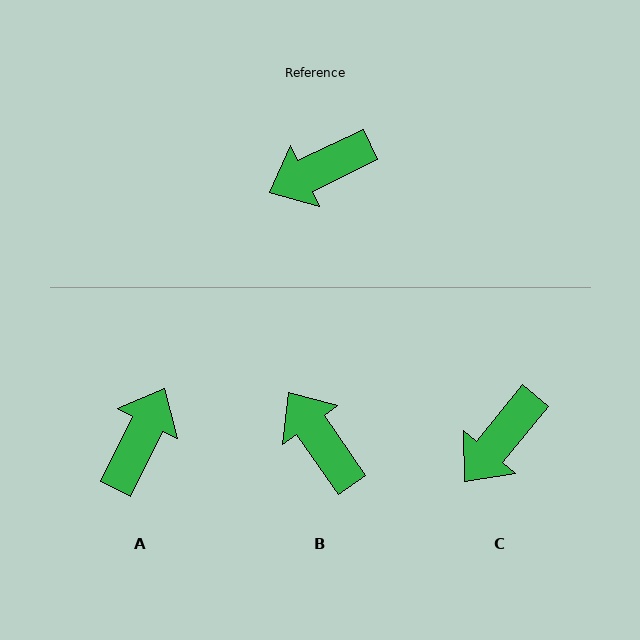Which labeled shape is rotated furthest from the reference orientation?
A, about 142 degrees away.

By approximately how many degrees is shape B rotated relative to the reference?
Approximately 81 degrees clockwise.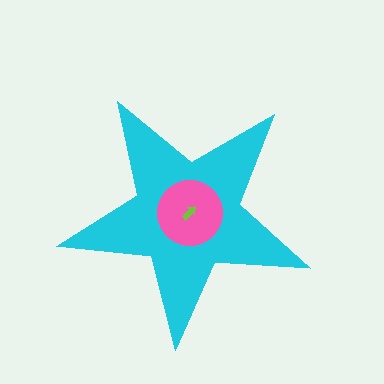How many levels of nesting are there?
3.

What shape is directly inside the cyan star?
The pink circle.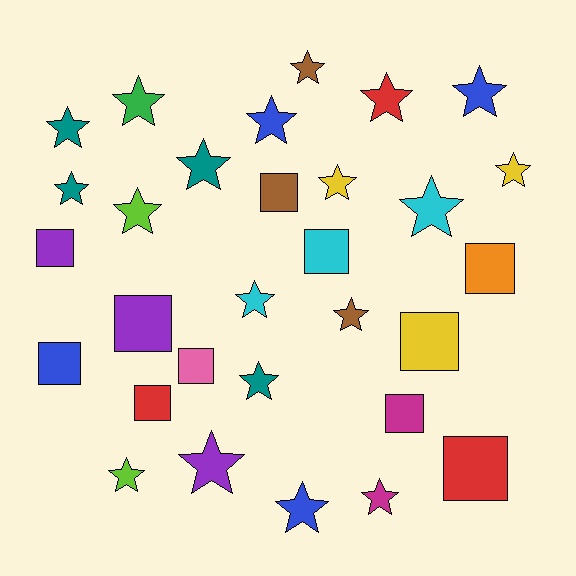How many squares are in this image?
There are 11 squares.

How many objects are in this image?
There are 30 objects.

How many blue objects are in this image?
There are 4 blue objects.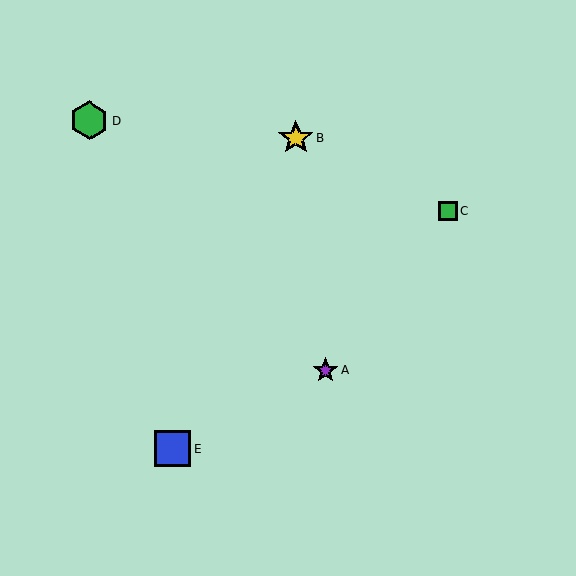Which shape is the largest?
The green hexagon (labeled D) is the largest.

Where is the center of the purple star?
The center of the purple star is at (326, 371).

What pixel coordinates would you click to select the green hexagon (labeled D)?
Click at (89, 120) to select the green hexagon D.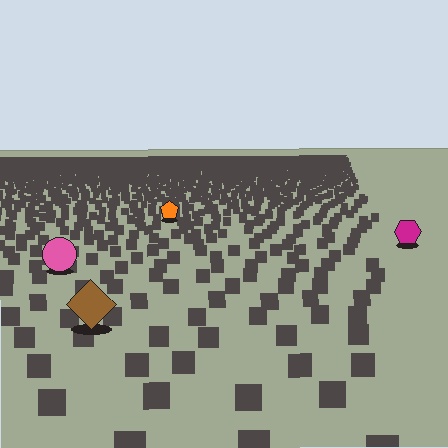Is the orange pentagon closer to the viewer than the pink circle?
No. The pink circle is closer — you can tell from the texture gradient: the ground texture is coarser near it.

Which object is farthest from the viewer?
The orange pentagon is farthest from the viewer. It appears smaller and the ground texture around it is denser.